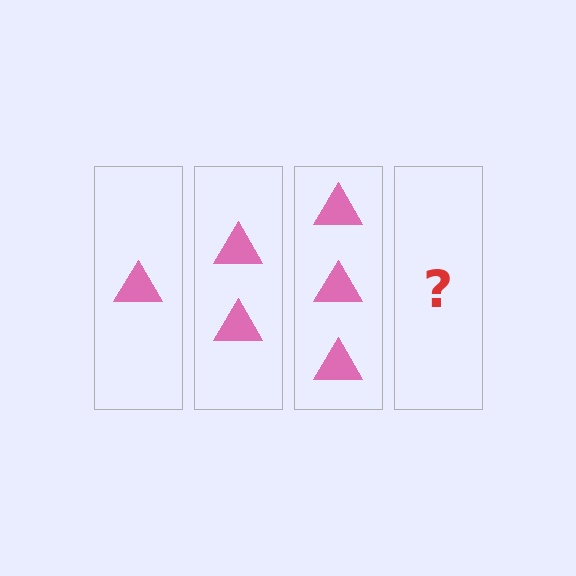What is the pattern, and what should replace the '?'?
The pattern is that each step adds one more triangle. The '?' should be 4 triangles.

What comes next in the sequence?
The next element should be 4 triangles.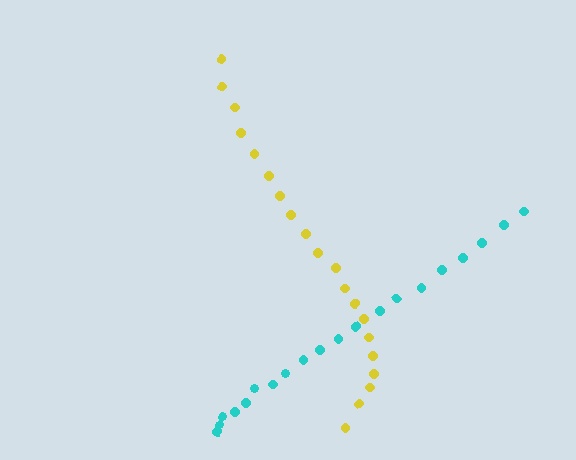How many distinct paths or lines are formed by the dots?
There are 2 distinct paths.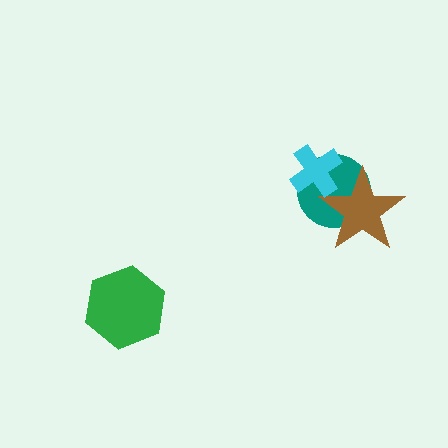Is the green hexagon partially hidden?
No, no other shape covers it.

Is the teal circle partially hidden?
Yes, it is partially covered by another shape.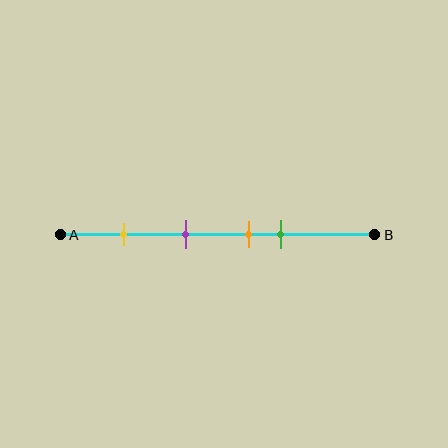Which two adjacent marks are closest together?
The orange and green marks are the closest adjacent pair.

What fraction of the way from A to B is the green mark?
The green mark is approximately 70% (0.7) of the way from A to B.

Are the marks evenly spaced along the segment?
No, the marks are not evenly spaced.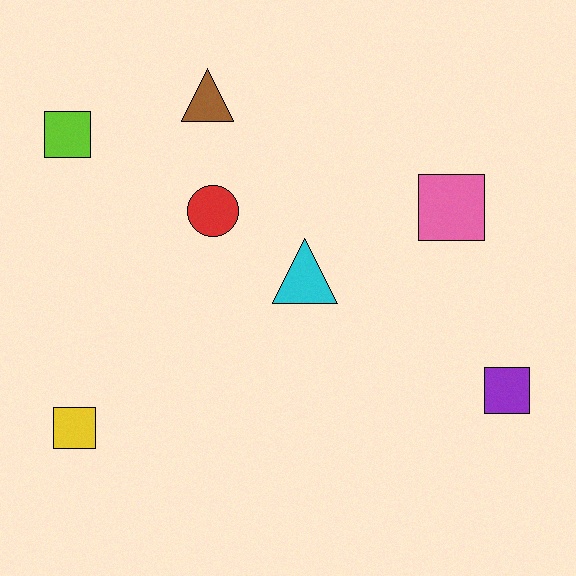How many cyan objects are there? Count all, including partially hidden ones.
There is 1 cyan object.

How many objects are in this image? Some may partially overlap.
There are 7 objects.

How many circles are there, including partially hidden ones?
There is 1 circle.